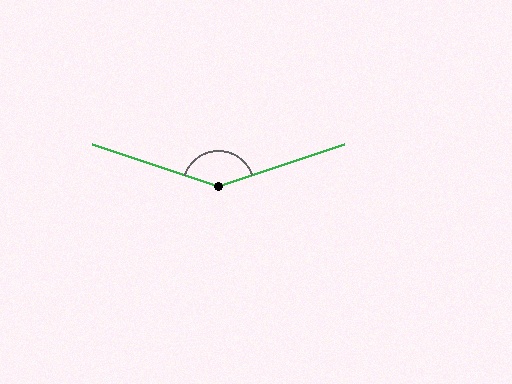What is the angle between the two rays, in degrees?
Approximately 143 degrees.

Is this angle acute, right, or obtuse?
It is obtuse.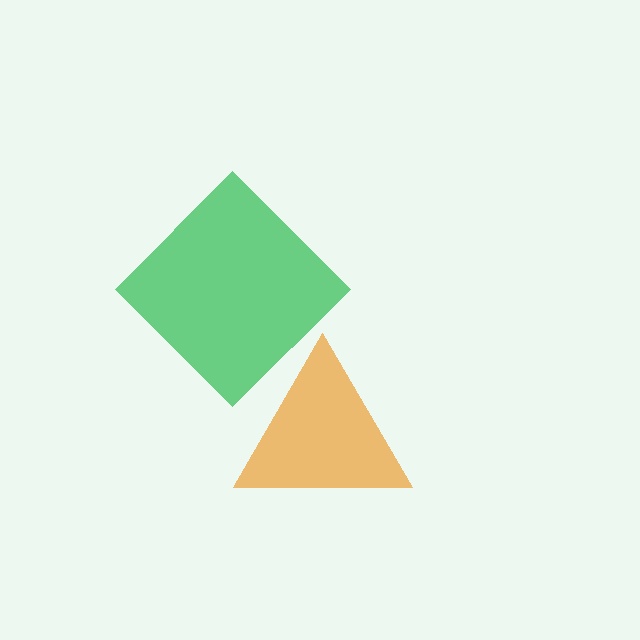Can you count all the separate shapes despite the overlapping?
Yes, there are 2 separate shapes.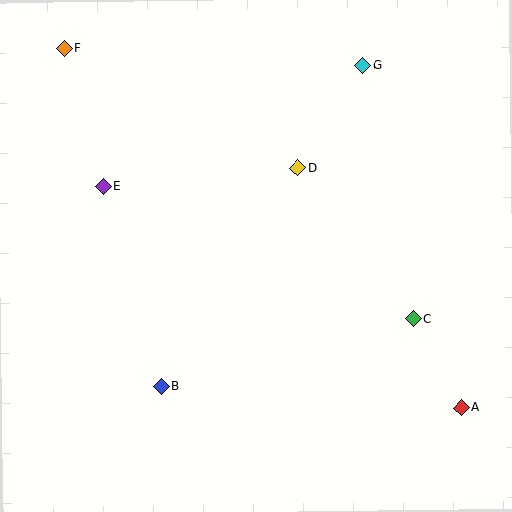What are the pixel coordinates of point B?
Point B is at (161, 386).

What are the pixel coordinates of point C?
Point C is at (413, 319).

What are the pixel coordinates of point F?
Point F is at (64, 49).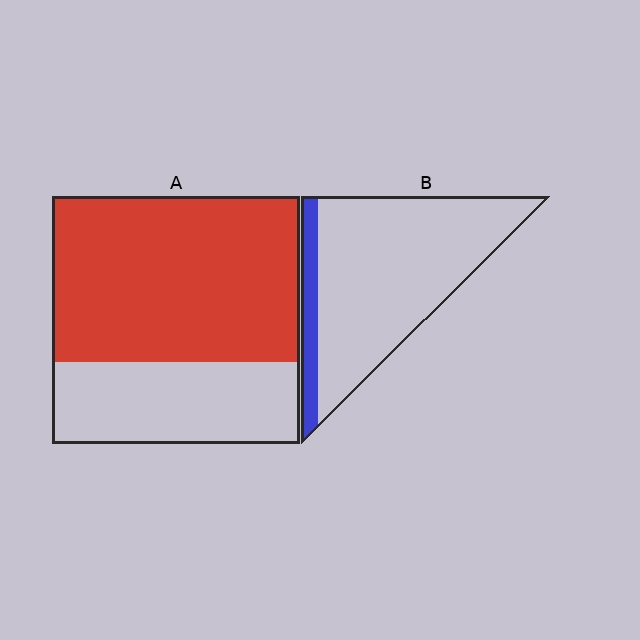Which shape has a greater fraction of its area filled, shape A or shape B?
Shape A.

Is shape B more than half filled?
No.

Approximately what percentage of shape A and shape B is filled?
A is approximately 65% and B is approximately 15%.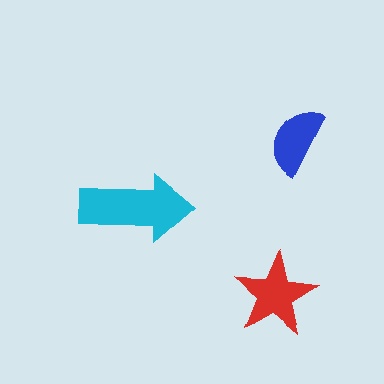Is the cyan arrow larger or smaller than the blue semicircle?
Larger.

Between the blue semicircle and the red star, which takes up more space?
The red star.